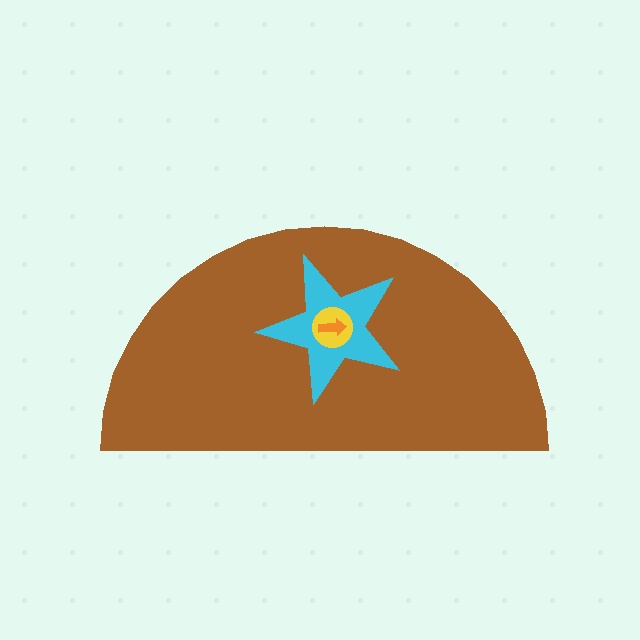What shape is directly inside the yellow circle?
The orange arrow.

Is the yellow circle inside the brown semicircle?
Yes.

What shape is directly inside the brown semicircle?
The cyan star.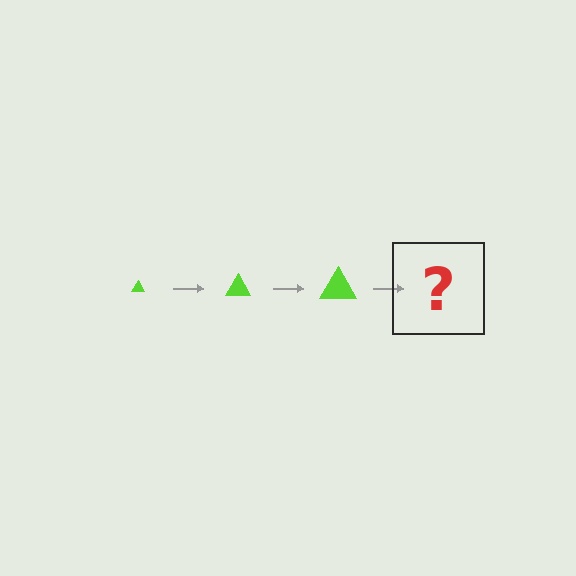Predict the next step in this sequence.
The next step is a lime triangle, larger than the previous one.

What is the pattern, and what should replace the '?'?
The pattern is that the triangle gets progressively larger each step. The '?' should be a lime triangle, larger than the previous one.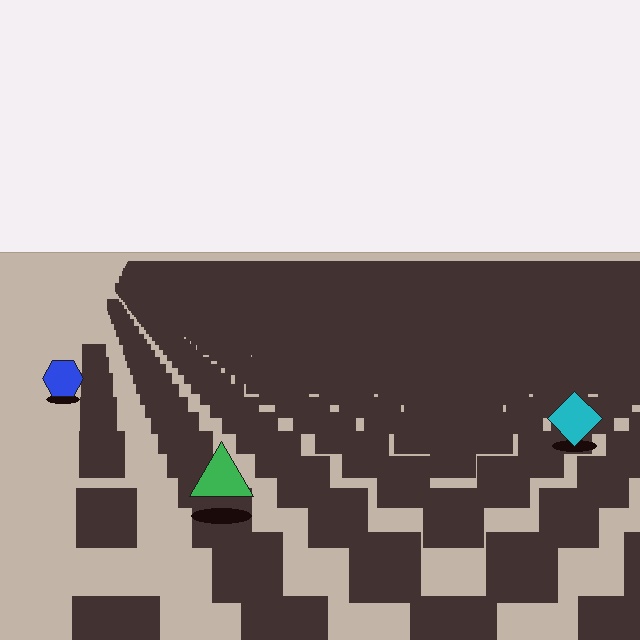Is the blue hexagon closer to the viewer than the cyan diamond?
No. The cyan diamond is closer — you can tell from the texture gradient: the ground texture is coarser near it.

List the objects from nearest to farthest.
From nearest to farthest: the green triangle, the cyan diamond, the blue hexagon.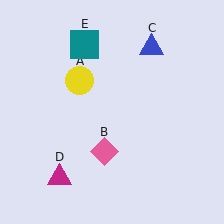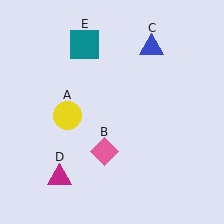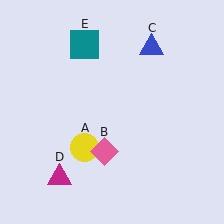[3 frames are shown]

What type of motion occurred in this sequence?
The yellow circle (object A) rotated counterclockwise around the center of the scene.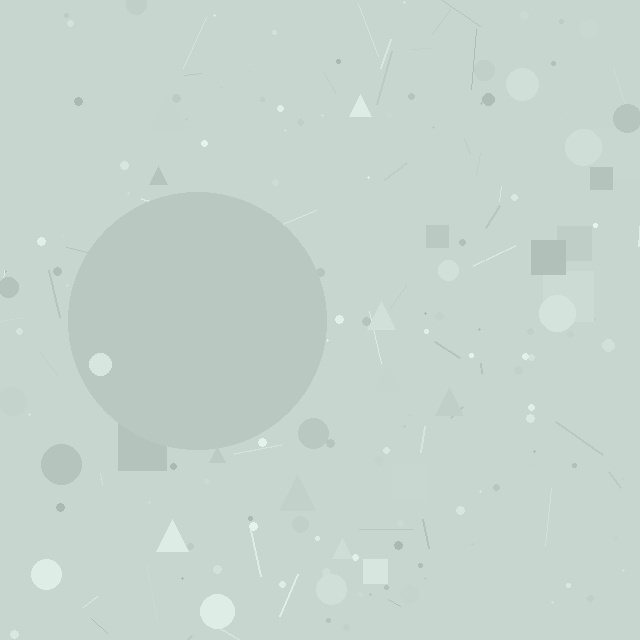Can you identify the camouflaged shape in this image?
The camouflaged shape is a circle.